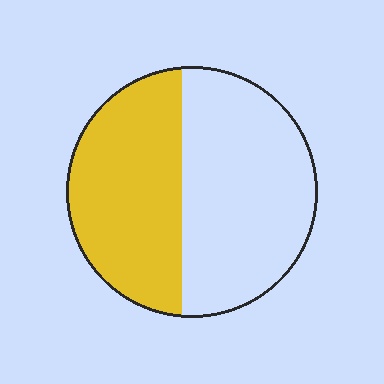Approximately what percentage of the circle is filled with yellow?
Approximately 45%.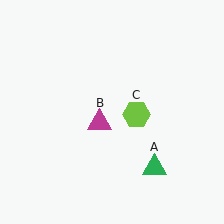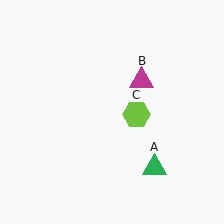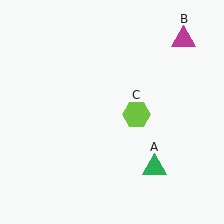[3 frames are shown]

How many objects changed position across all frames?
1 object changed position: magenta triangle (object B).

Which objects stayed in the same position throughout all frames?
Green triangle (object A) and lime hexagon (object C) remained stationary.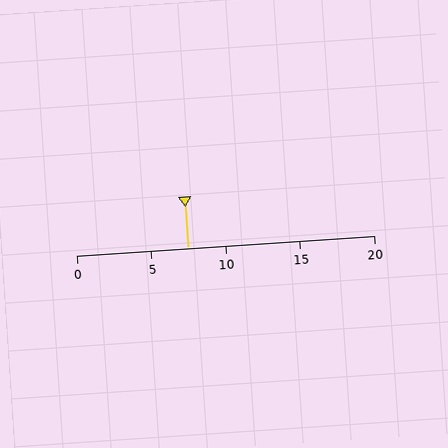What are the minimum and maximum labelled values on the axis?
The axis runs from 0 to 20.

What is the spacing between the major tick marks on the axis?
The major ticks are spaced 5 apart.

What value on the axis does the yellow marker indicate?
The marker indicates approximately 7.5.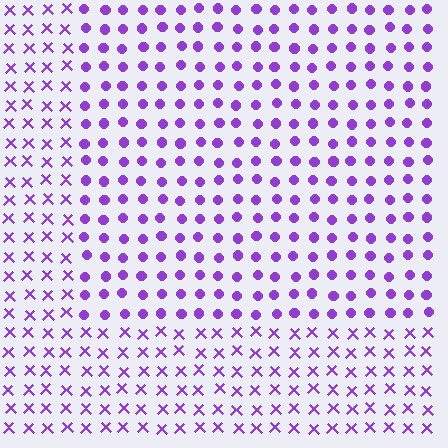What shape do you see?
I see a rectangle.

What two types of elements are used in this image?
The image uses circles inside the rectangle region and X marks outside it.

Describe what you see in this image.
The image is filled with small purple elements arranged in a uniform grid. A rectangle-shaped region contains circles, while the surrounding area contains X marks. The boundary is defined purely by the change in element shape.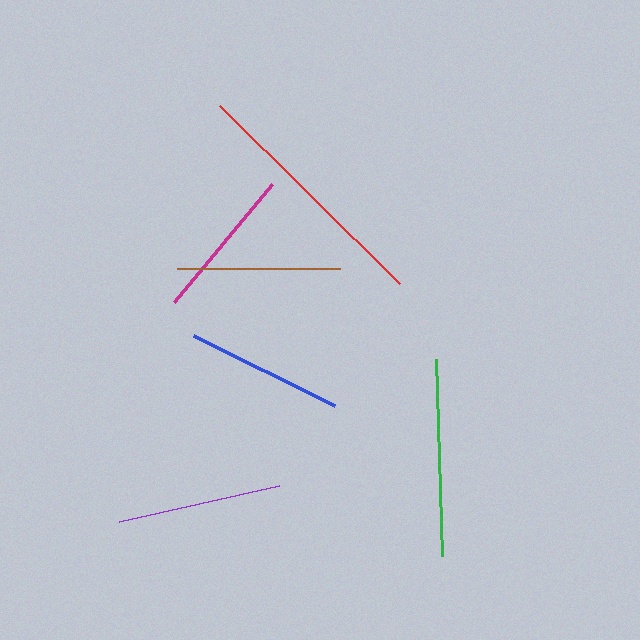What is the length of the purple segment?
The purple segment is approximately 164 pixels long.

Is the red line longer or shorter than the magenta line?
The red line is longer than the magenta line.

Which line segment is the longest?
The red line is the longest at approximately 254 pixels.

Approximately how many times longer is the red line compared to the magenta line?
The red line is approximately 1.7 times the length of the magenta line.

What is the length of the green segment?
The green segment is approximately 198 pixels long.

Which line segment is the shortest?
The magenta line is the shortest at approximately 153 pixels.